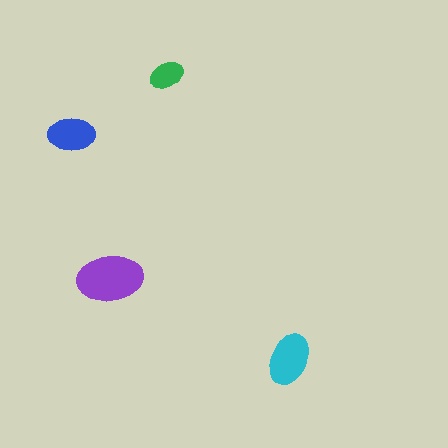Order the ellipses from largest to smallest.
the purple one, the cyan one, the blue one, the green one.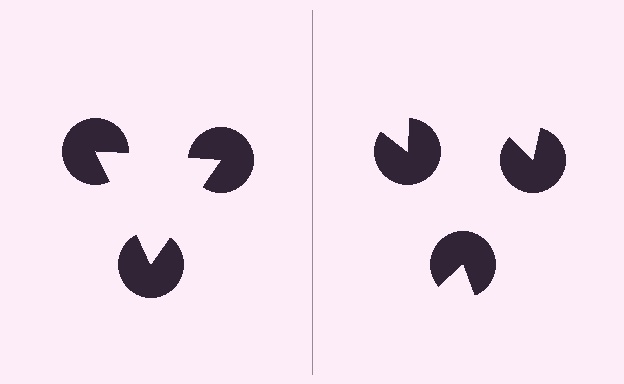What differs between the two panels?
The pac-man discs are positioned identically on both sides; only the wedge orientations differ. On the left they align to a triangle; on the right they are misaligned.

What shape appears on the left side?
An illusory triangle.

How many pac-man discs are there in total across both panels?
6 — 3 on each side.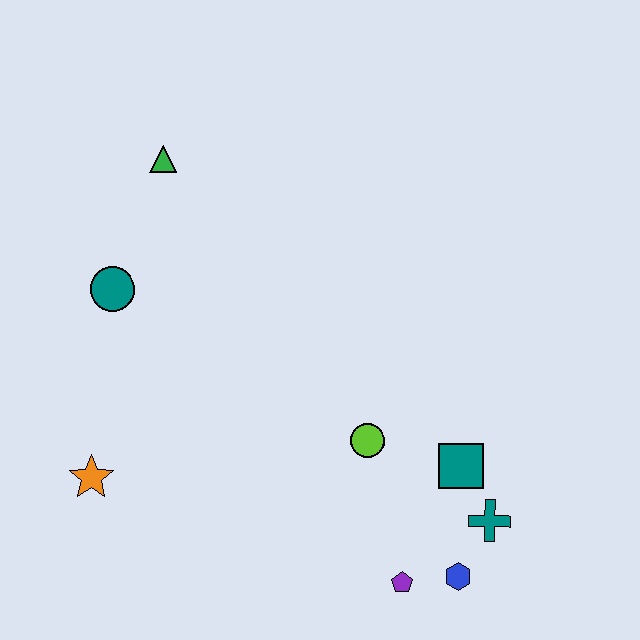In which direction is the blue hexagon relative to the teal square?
The blue hexagon is below the teal square.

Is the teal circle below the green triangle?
Yes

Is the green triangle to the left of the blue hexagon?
Yes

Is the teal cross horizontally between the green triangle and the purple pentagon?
No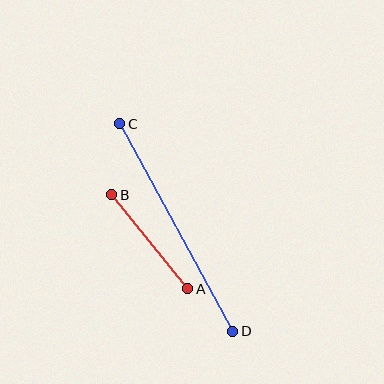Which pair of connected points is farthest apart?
Points C and D are farthest apart.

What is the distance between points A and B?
The distance is approximately 121 pixels.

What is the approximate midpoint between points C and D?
The midpoint is at approximately (176, 228) pixels.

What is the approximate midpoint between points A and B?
The midpoint is at approximately (150, 242) pixels.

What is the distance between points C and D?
The distance is approximately 237 pixels.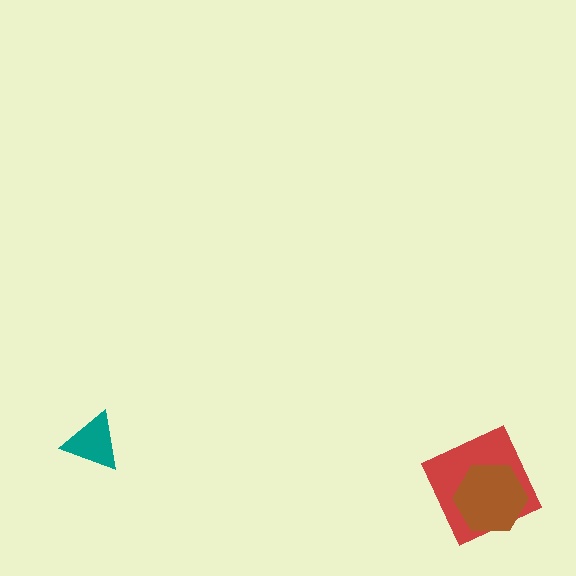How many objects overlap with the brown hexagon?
1 object overlaps with the brown hexagon.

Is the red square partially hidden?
Yes, it is partially covered by another shape.